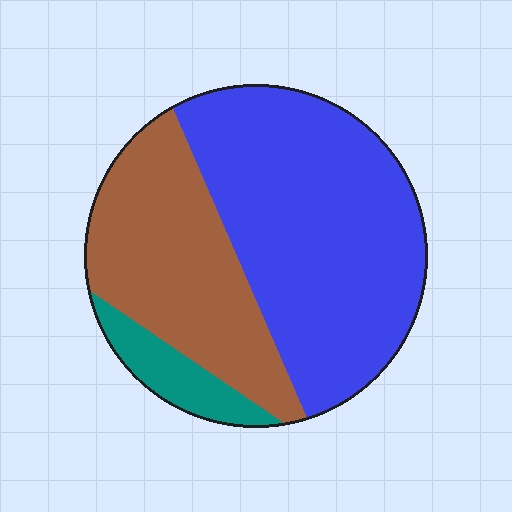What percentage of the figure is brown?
Brown covers around 35% of the figure.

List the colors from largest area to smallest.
From largest to smallest: blue, brown, teal.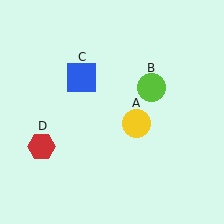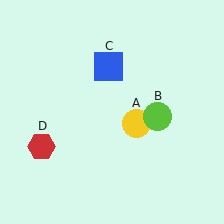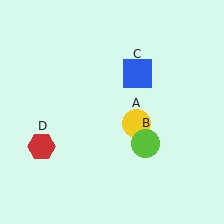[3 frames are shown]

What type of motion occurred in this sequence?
The lime circle (object B), blue square (object C) rotated clockwise around the center of the scene.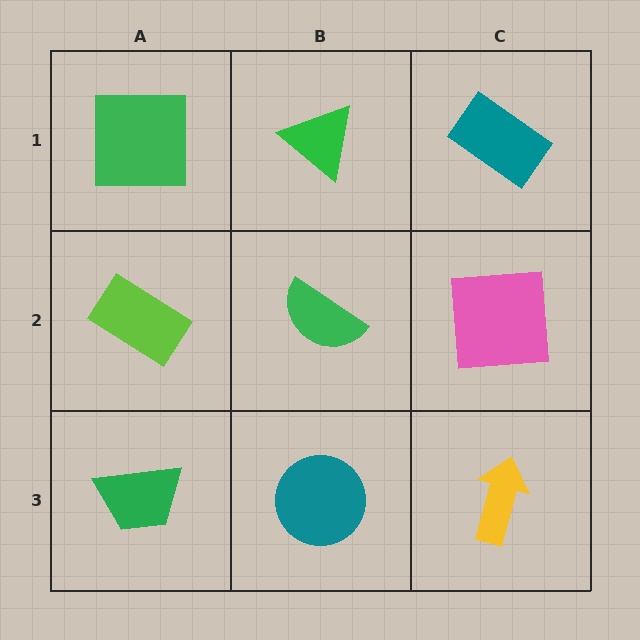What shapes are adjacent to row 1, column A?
A lime rectangle (row 2, column A), a green triangle (row 1, column B).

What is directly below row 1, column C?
A pink square.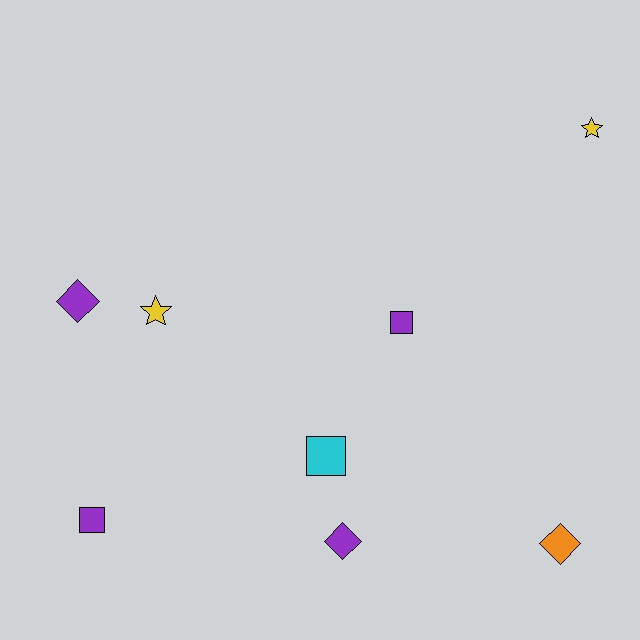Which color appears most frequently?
Purple, with 4 objects.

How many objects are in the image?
There are 8 objects.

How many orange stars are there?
There are no orange stars.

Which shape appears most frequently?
Square, with 3 objects.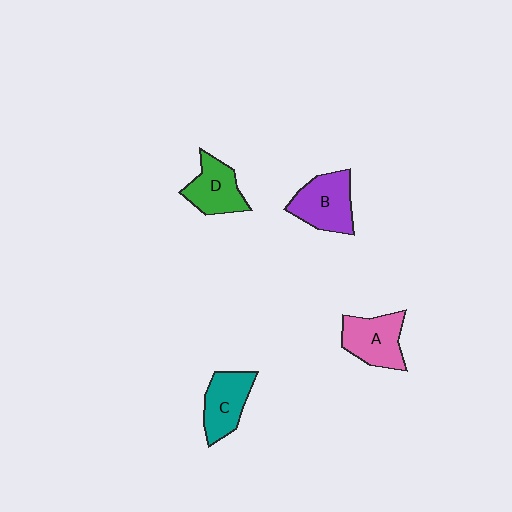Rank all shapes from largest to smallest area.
From largest to smallest: B (purple), A (pink), C (teal), D (green).